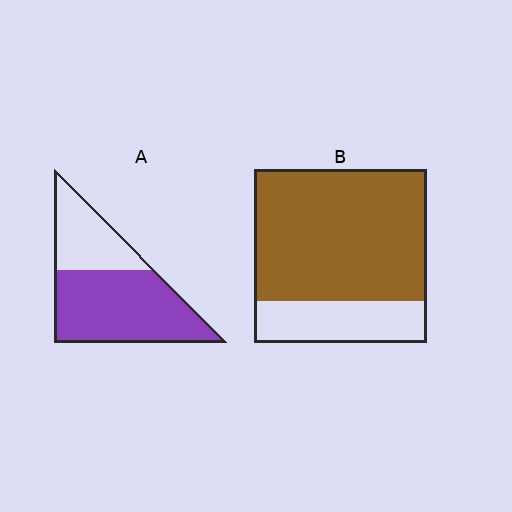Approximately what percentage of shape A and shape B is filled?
A is approximately 65% and B is approximately 75%.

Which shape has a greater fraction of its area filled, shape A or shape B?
Shape B.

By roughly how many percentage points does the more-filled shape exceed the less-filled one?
By roughly 10 percentage points (B over A).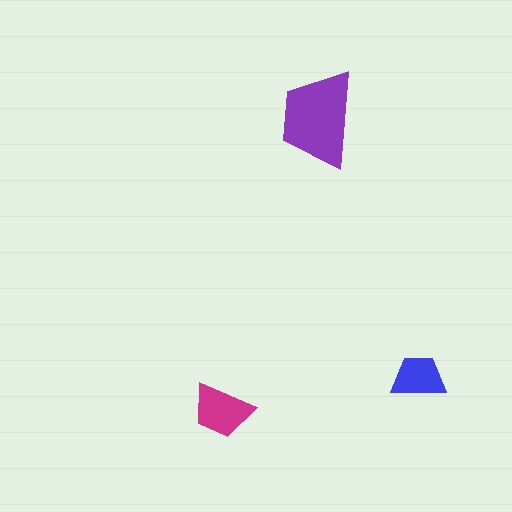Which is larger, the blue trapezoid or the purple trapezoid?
The purple one.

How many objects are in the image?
There are 3 objects in the image.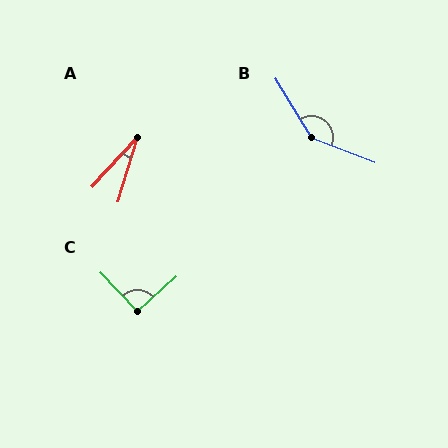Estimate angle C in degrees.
Approximately 92 degrees.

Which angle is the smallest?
A, at approximately 26 degrees.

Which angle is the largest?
B, at approximately 142 degrees.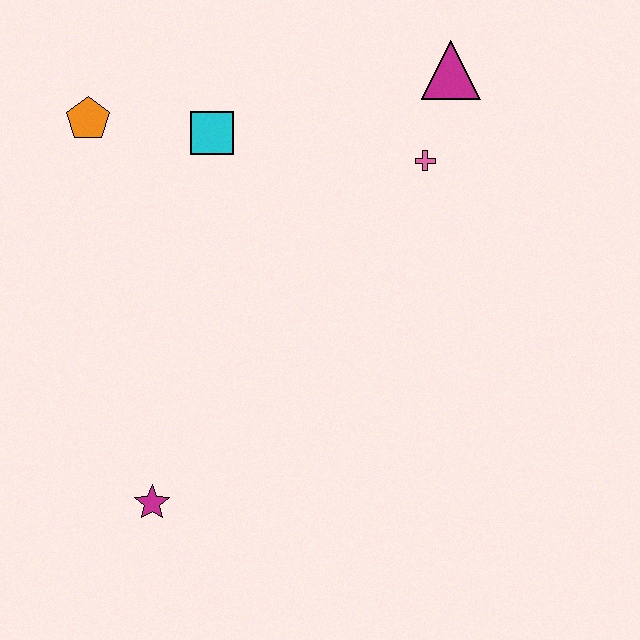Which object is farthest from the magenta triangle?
The magenta star is farthest from the magenta triangle.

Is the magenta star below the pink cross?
Yes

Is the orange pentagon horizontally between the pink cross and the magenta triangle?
No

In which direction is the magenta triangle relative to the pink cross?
The magenta triangle is above the pink cross.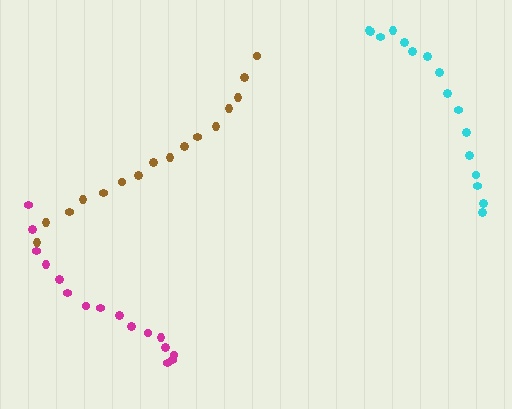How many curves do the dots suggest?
There are 3 distinct paths.